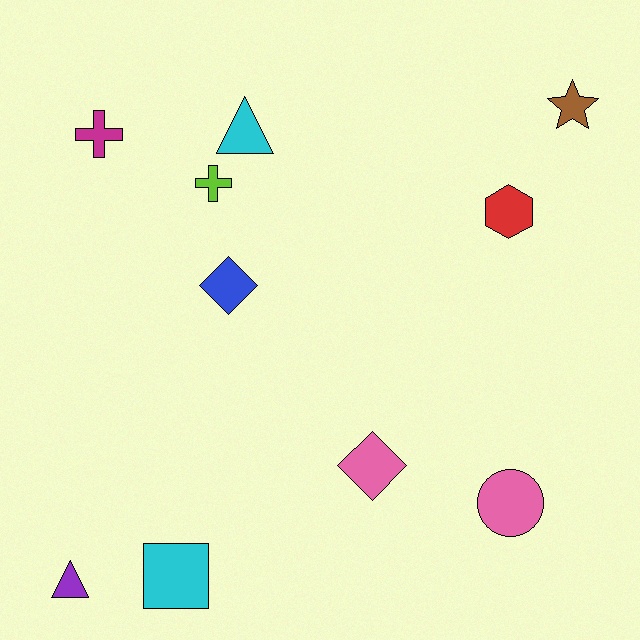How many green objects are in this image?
There are no green objects.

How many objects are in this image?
There are 10 objects.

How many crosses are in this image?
There are 2 crosses.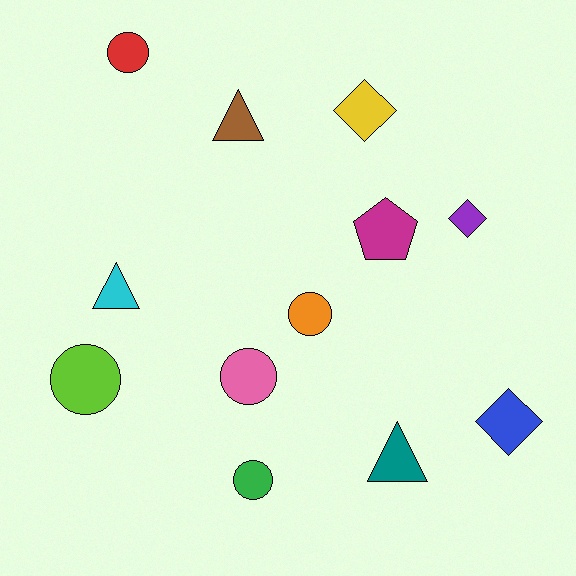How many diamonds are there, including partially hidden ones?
There are 3 diamonds.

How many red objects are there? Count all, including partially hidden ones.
There is 1 red object.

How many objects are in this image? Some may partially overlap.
There are 12 objects.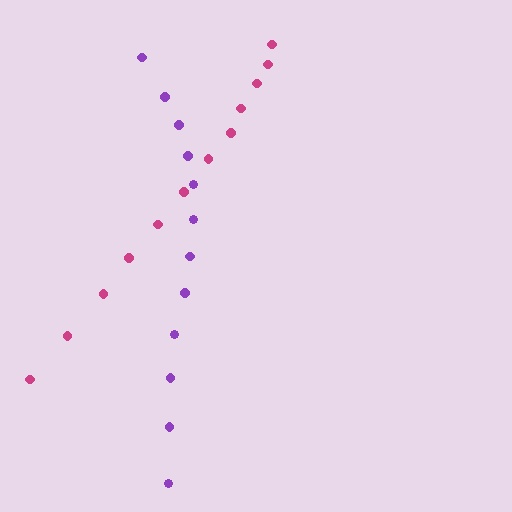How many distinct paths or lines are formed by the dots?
There are 2 distinct paths.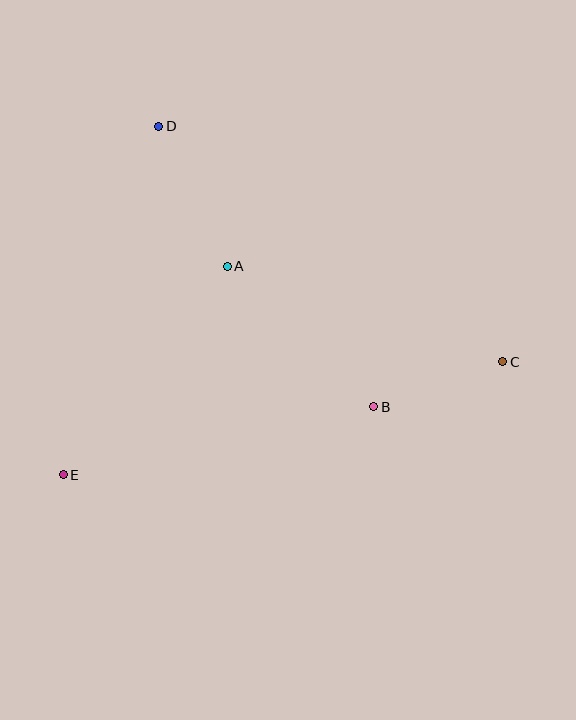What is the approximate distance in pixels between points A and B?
The distance between A and B is approximately 203 pixels.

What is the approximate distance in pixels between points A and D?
The distance between A and D is approximately 156 pixels.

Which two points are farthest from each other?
Points C and E are farthest from each other.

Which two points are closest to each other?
Points B and C are closest to each other.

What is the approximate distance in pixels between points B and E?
The distance between B and E is approximately 317 pixels.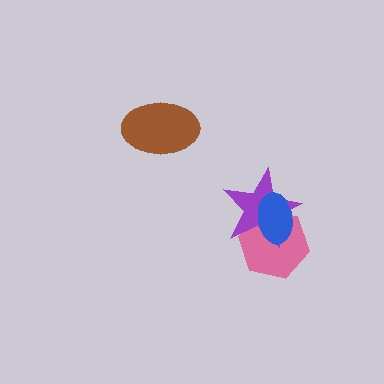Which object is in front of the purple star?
The blue ellipse is in front of the purple star.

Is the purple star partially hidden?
Yes, it is partially covered by another shape.